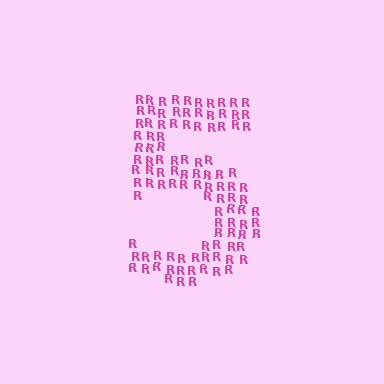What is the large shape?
The large shape is the digit 5.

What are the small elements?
The small elements are letter R's.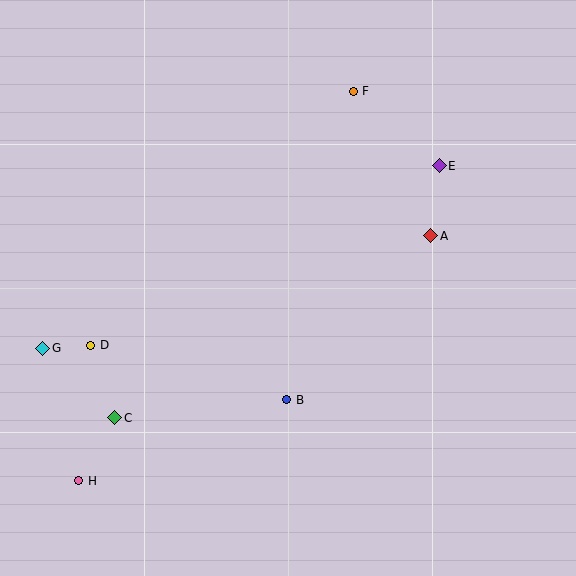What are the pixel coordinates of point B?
Point B is at (287, 400).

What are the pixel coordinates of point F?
Point F is at (353, 91).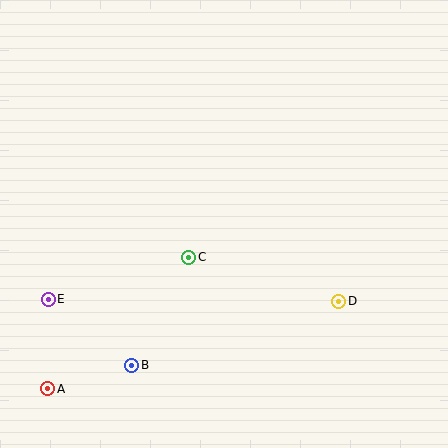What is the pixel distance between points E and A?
The distance between E and A is 90 pixels.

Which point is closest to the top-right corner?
Point D is closest to the top-right corner.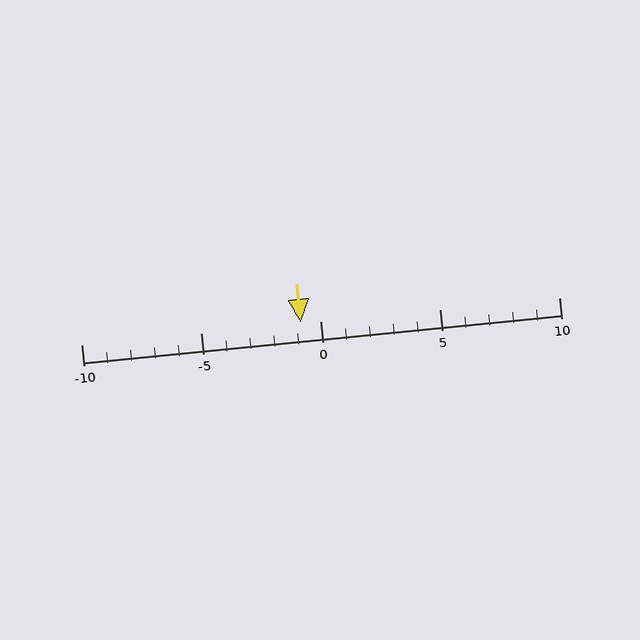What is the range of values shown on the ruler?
The ruler shows values from -10 to 10.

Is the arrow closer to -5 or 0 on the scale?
The arrow is closer to 0.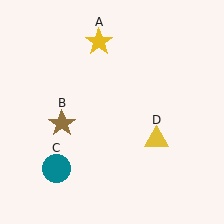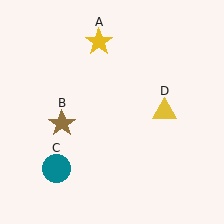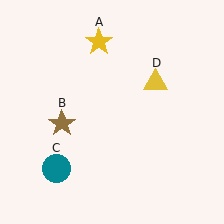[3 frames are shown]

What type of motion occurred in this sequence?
The yellow triangle (object D) rotated counterclockwise around the center of the scene.